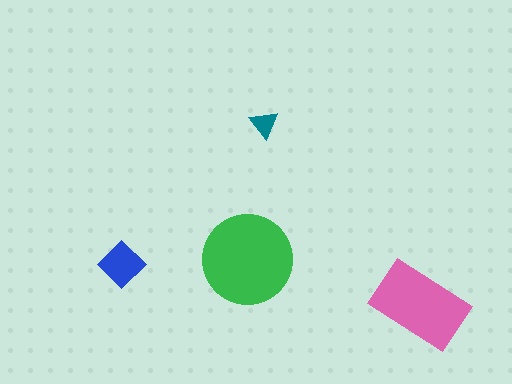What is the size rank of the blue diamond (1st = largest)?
3rd.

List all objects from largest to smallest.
The green circle, the pink rectangle, the blue diamond, the teal triangle.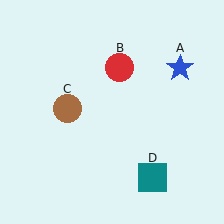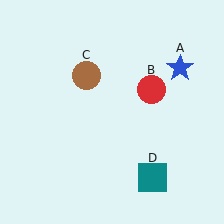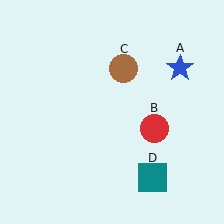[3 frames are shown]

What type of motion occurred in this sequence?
The red circle (object B), brown circle (object C) rotated clockwise around the center of the scene.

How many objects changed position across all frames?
2 objects changed position: red circle (object B), brown circle (object C).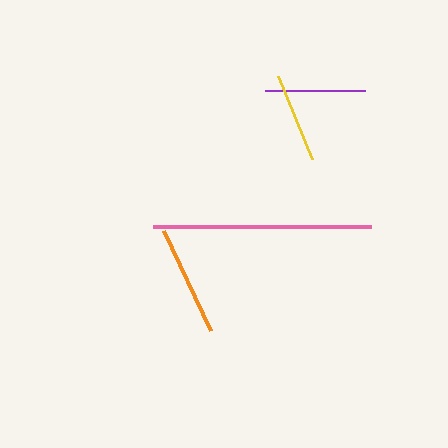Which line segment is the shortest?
The yellow line is the shortest at approximately 90 pixels.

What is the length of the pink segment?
The pink segment is approximately 218 pixels long.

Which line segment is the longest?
The pink line is the longest at approximately 218 pixels.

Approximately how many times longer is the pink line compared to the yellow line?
The pink line is approximately 2.4 times the length of the yellow line.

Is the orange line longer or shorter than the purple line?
The orange line is longer than the purple line.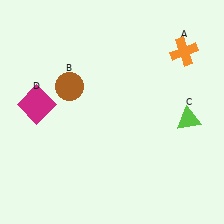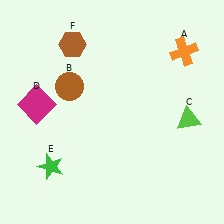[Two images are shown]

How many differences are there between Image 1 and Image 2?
There are 2 differences between the two images.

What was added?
A green star (E), a brown hexagon (F) were added in Image 2.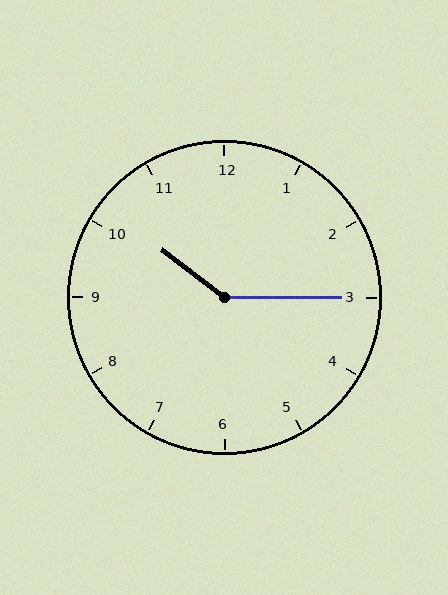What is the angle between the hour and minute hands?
Approximately 142 degrees.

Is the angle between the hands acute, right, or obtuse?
It is obtuse.